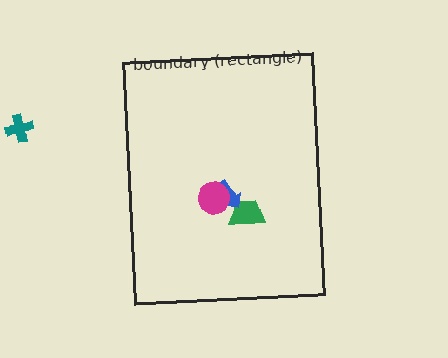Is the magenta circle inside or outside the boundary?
Inside.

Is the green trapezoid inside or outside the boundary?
Inside.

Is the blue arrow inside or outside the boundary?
Inside.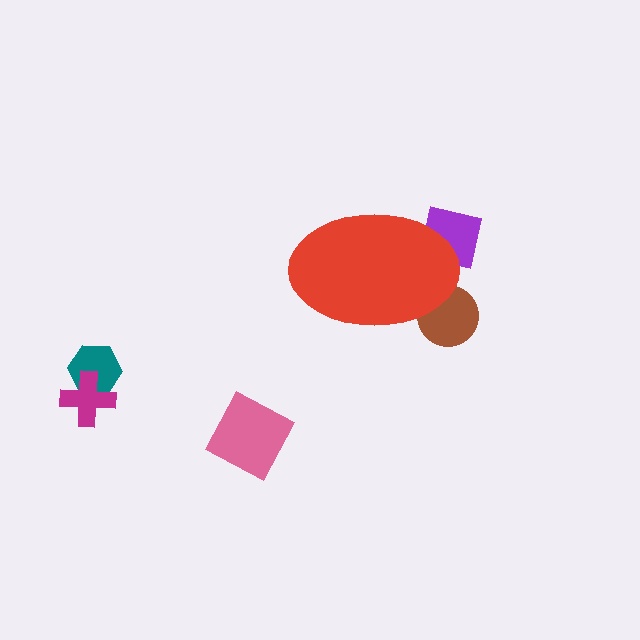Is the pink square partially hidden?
No, the pink square is fully visible.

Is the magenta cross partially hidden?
No, the magenta cross is fully visible.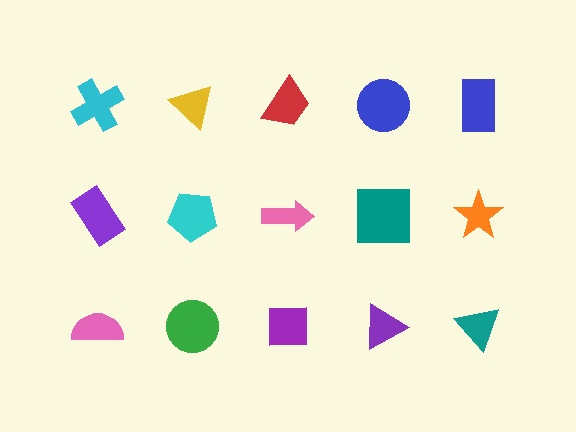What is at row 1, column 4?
A blue circle.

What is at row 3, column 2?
A green circle.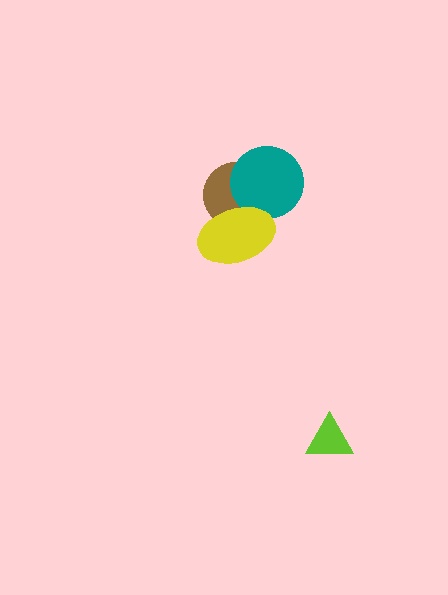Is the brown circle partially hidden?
Yes, it is partially covered by another shape.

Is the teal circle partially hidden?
Yes, it is partially covered by another shape.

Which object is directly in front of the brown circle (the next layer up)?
The teal circle is directly in front of the brown circle.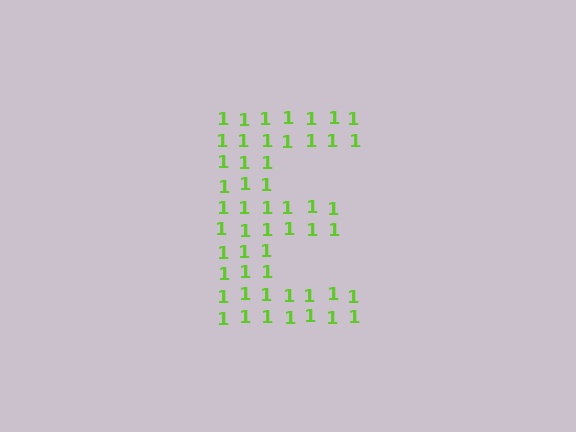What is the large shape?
The large shape is the letter E.